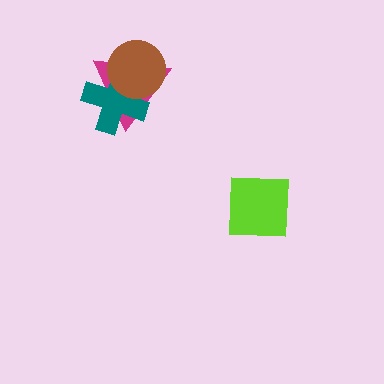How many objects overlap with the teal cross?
2 objects overlap with the teal cross.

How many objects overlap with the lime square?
0 objects overlap with the lime square.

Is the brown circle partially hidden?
No, no other shape covers it.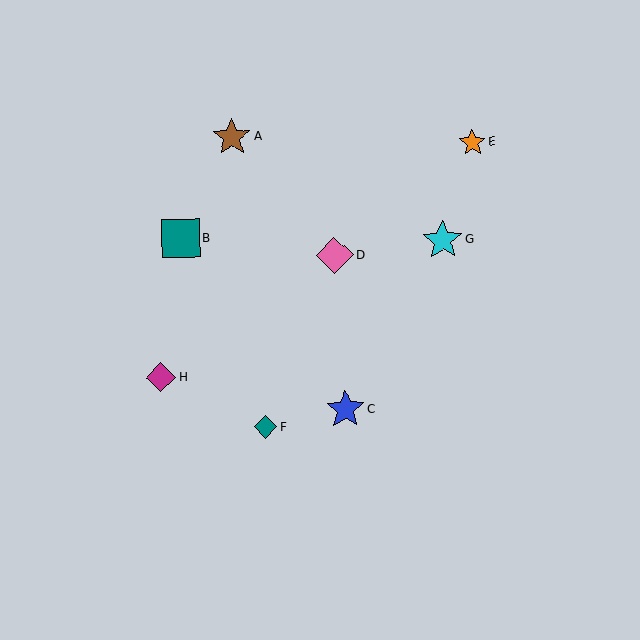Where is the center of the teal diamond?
The center of the teal diamond is at (266, 427).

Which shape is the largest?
The cyan star (labeled G) is the largest.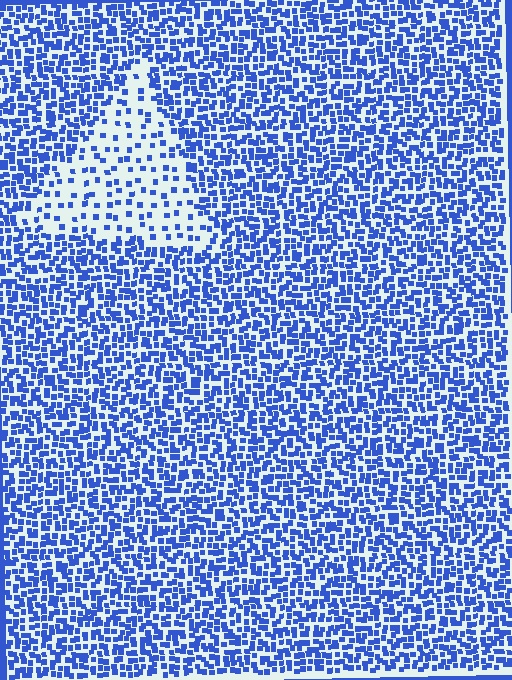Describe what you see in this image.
The image contains small blue elements arranged at two different densities. A triangle-shaped region is visible where the elements are less densely packed than the surrounding area.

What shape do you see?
I see a triangle.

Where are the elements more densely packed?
The elements are more densely packed outside the triangle boundary.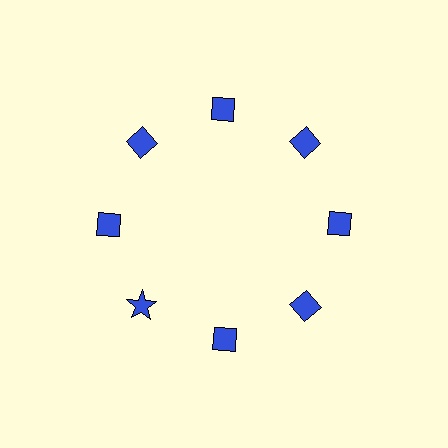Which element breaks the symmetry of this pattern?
The blue star at roughly the 8 o'clock position breaks the symmetry. All other shapes are blue diamonds.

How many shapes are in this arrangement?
There are 8 shapes arranged in a ring pattern.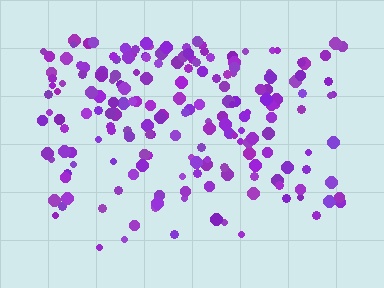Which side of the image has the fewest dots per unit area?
The bottom.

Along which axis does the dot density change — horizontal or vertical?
Vertical.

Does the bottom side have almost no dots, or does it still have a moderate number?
Still a moderate number, just noticeably fewer than the top.